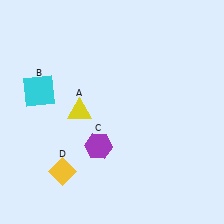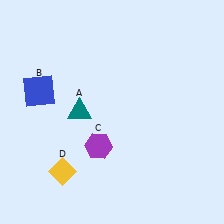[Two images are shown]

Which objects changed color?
A changed from yellow to teal. B changed from cyan to blue.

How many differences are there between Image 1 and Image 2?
There are 2 differences between the two images.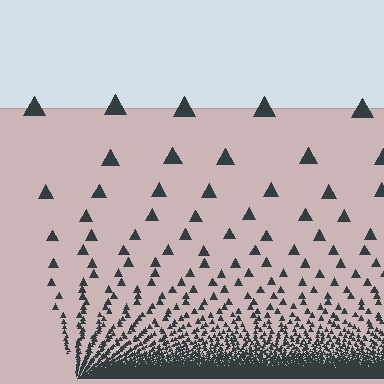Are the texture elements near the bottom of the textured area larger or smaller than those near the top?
Smaller. The gradient is inverted — elements near the bottom are smaller and denser.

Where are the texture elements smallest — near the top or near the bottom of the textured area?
Near the bottom.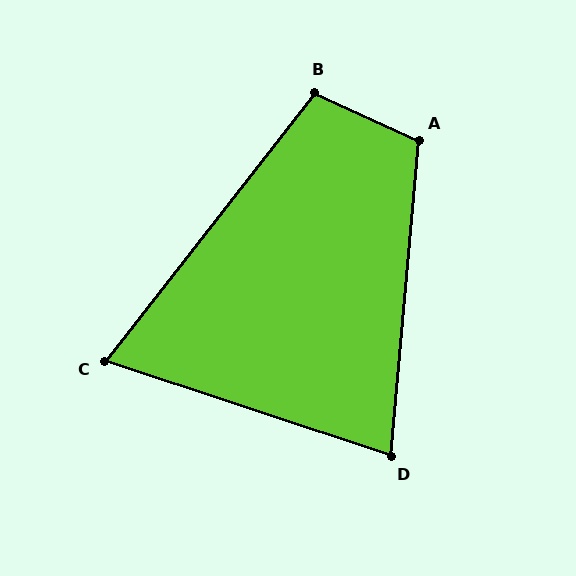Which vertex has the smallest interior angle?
C, at approximately 70 degrees.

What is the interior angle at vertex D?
Approximately 77 degrees (acute).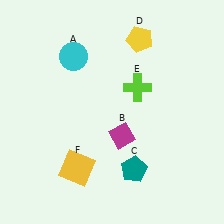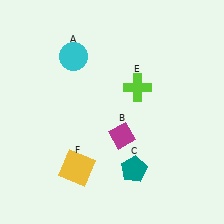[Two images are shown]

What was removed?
The yellow pentagon (D) was removed in Image 2.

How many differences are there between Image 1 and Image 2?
There is 1 difference between the two images.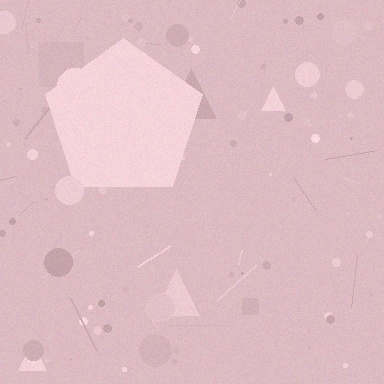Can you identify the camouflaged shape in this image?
The camouflaged shape is a pentagon.